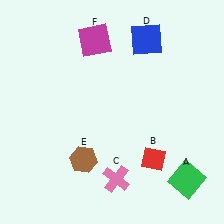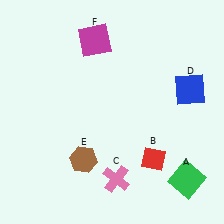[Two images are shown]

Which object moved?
The blue square (D) moved down.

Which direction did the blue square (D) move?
The blue square (D) moved down.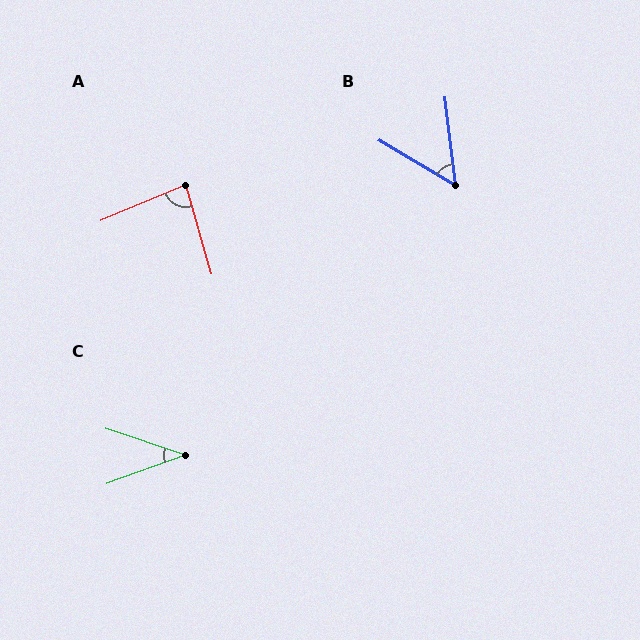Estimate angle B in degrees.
Approximately 52 degrees.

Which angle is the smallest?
C, at approximately 38 degrees.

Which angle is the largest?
A, at approximately 83 degrees.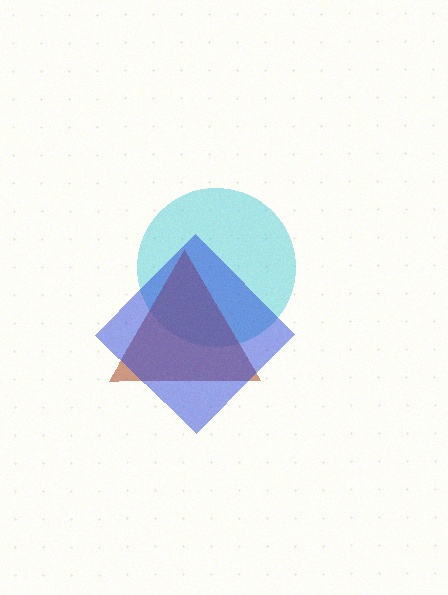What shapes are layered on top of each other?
The layered shapes are: a cyan circle, a brown triangle, a blue diamond.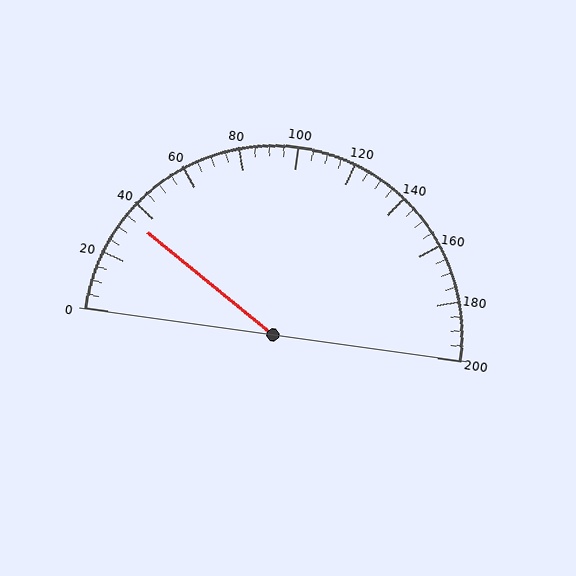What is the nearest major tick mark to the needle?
The nearest major tick mark is 40.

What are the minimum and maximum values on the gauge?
The gauge ranges from 0 to 200.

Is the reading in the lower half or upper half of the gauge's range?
The reading is in the lower half of the range (0 to 200).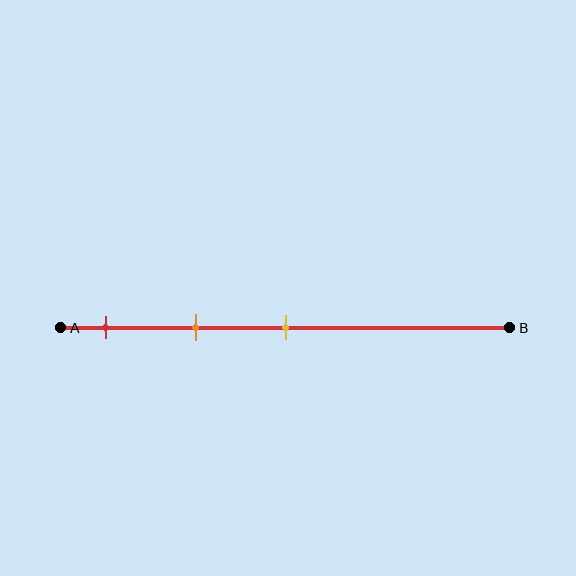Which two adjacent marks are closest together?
The red and orange marks are the closest adjacent pair.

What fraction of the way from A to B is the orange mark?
The orange mark is approximately 30% (0.3) of the way from A to B.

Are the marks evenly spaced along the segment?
Yes, the marks are approximately evenly spaced.